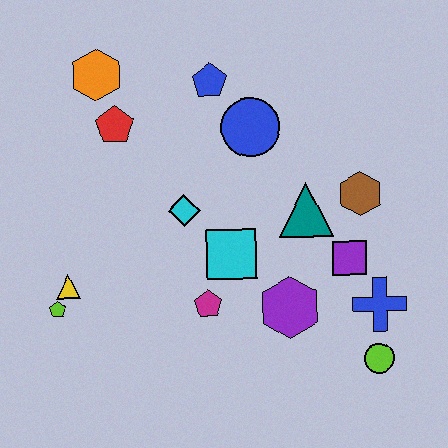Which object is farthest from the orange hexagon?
The lime circle is farthest from the orange hexagon.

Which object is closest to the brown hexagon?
The teal triangle is closest to the brown hexagon.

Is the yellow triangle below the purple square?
Yes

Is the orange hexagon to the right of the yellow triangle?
Yes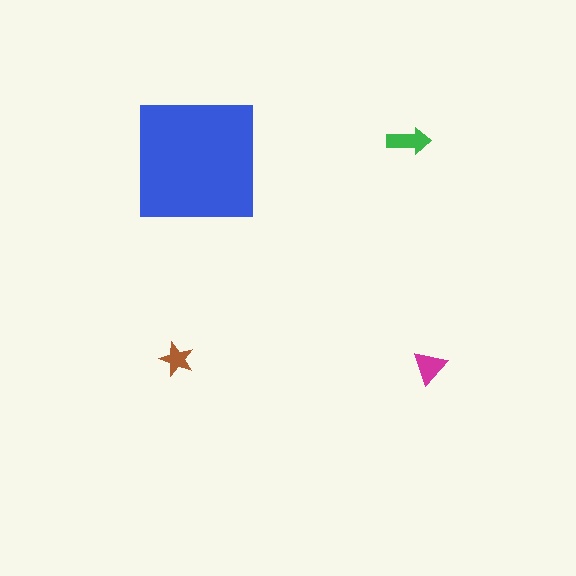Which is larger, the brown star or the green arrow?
The green arrow.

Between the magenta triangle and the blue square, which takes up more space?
The blue square.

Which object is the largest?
The blue square.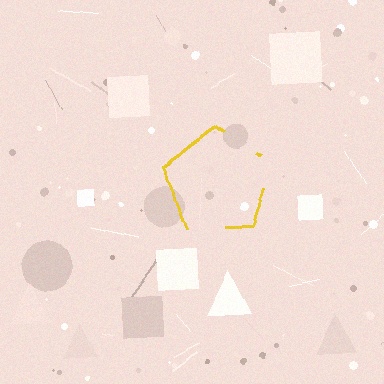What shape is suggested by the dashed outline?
The dashed outline suggests a pentagon.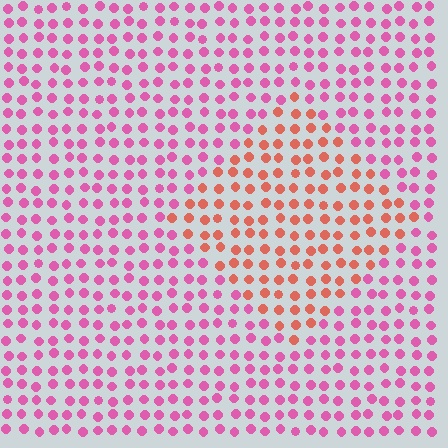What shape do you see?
I see a diamond.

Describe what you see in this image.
The image is filled with small pink elements in a uniform arrangement. A diamond-shaped region is visible where the elements are tinted to a slightly different hue, forming a subtle color boundary.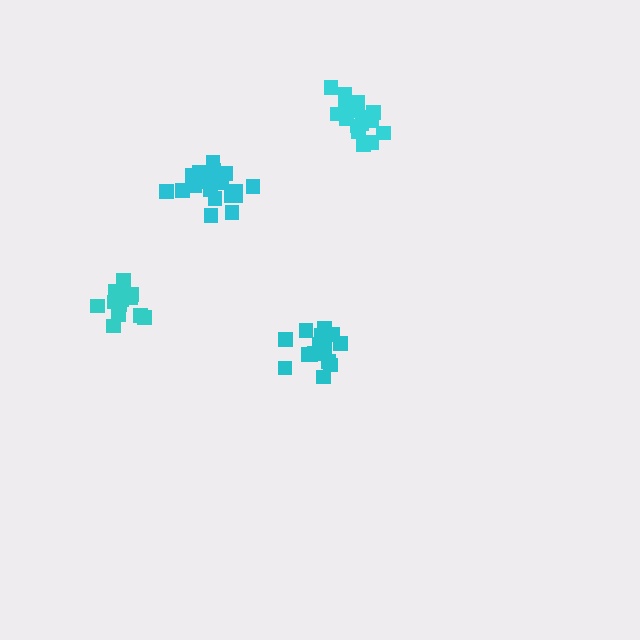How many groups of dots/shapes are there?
There are 4 groups.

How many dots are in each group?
Group 1: 14 dots, Group 2: 17 dots, Group 3: 19 dots, Group 4: 17 dots (67 total).